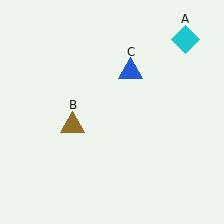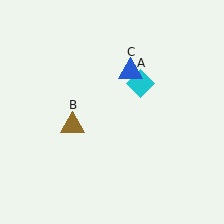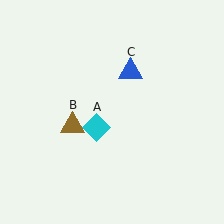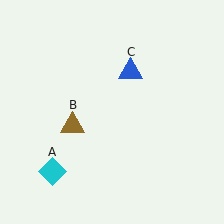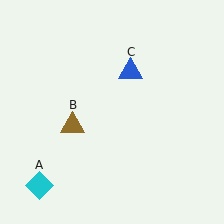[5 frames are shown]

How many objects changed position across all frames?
1 object changed position: cyan diamond (object A).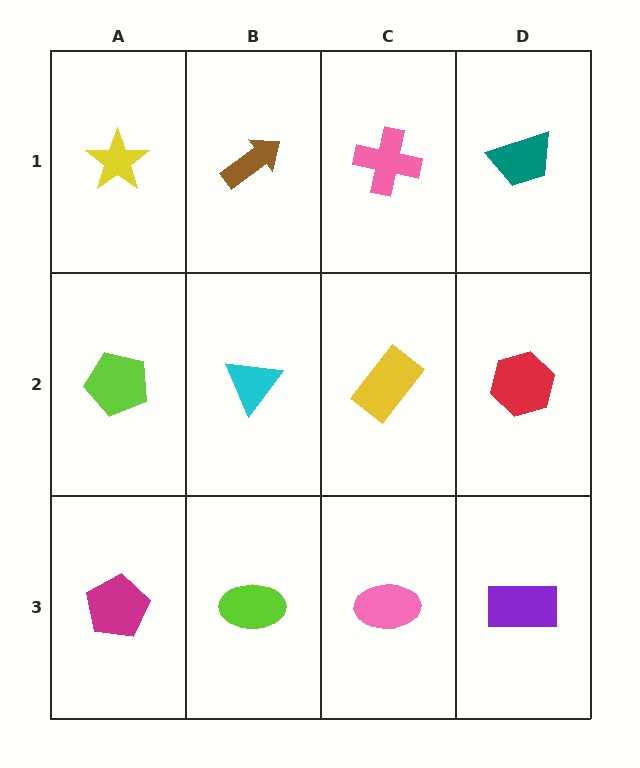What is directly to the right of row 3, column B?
A pink ellipse.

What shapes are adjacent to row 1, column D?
A red hexagon (row 2, column D), a pink cross (row 1, column C).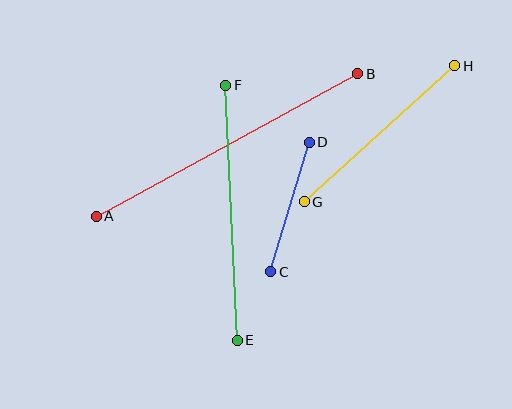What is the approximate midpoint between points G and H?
The midpoint is at approximately (379, 134) pixels.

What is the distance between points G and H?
The distance is approximately 203 pixels.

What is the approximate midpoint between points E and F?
The midpoint is at approximately (232, 213) pixels.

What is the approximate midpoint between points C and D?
The midpoint is at approximately (290, 207) pixels.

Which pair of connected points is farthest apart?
Points A and B are farthest apart.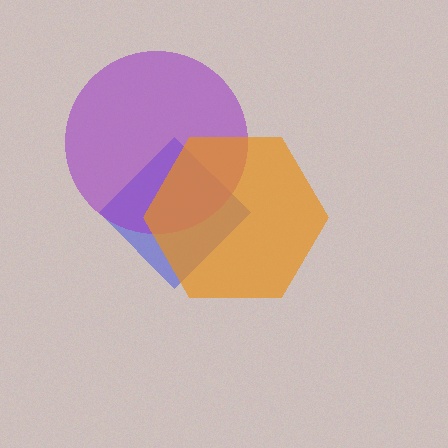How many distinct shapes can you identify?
There are 3 distinct shapes: a blue diamond, a purple circle, an orange hexagon.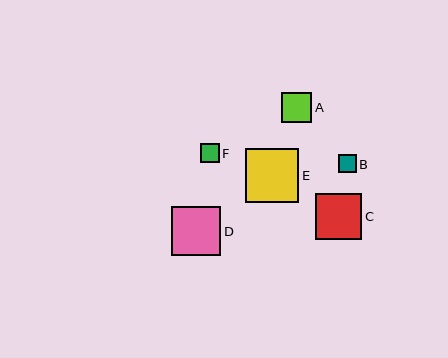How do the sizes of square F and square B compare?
Square F and square B are approximately the same size.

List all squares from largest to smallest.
From largest to smallest: E, D, C, A, F, B.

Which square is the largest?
Square E is the largest with a size of approximately 54 pixels.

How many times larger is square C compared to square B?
Square C is approximately 2.6 times the size of square B.